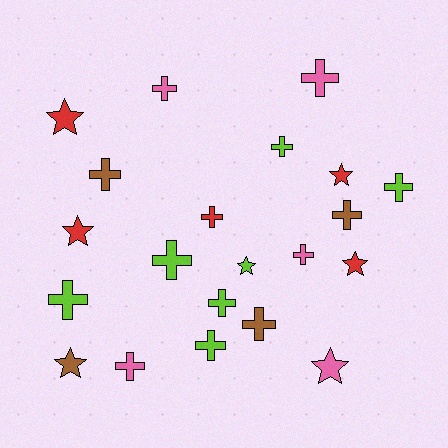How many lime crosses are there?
There are 6 lime crosses.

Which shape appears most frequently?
Cross, with 14 objects.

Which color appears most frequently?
Lime, with 7 objects.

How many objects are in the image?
There are 21 objects.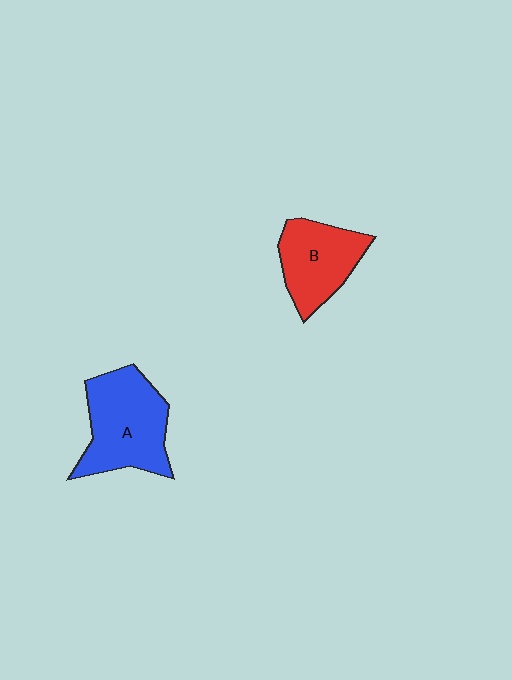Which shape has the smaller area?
Shape B (red).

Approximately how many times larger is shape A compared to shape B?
Approximately 1.3 times.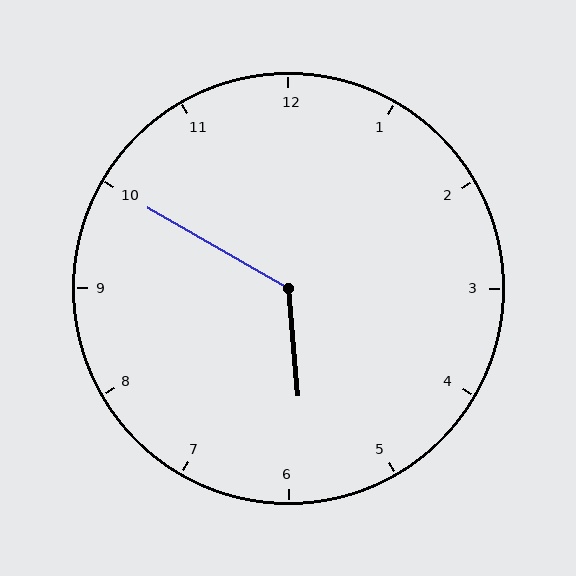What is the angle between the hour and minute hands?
Approximately 125 degrees.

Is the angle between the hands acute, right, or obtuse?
It is obtuse.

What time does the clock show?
5:50.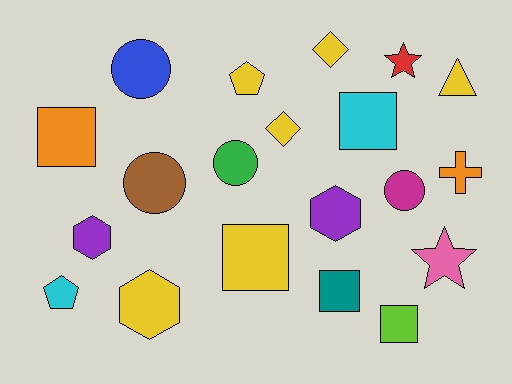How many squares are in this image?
There are 5 squares.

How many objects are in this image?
There are 20 objects.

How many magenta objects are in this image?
There is 1 magenta object.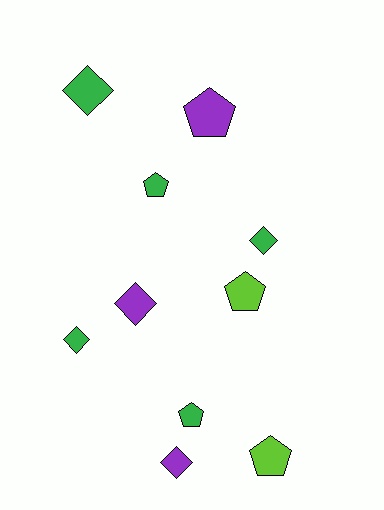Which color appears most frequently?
Green, with 5 objects.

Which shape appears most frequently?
Pentagon, with 5 objects.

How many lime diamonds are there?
There are no lime diamonds.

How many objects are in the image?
There are 10 objects.